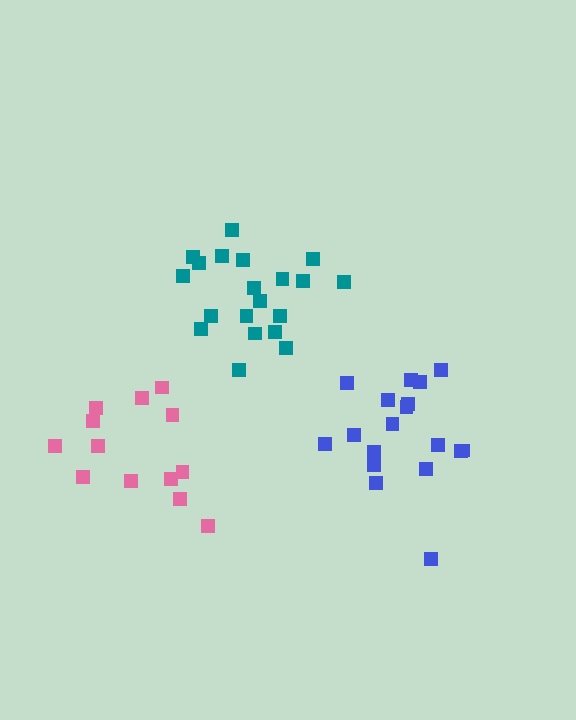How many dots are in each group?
Group 1: 18 dots, Group 2: 14 dots, Group 3: 20 dots (52 total).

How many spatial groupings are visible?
There are 3 spatial groupings.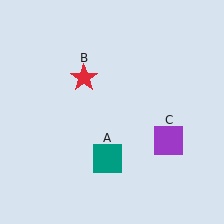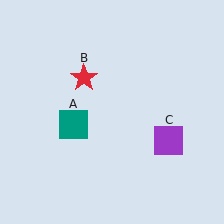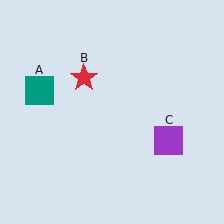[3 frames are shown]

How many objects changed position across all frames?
1 object changed position: teal square (object A).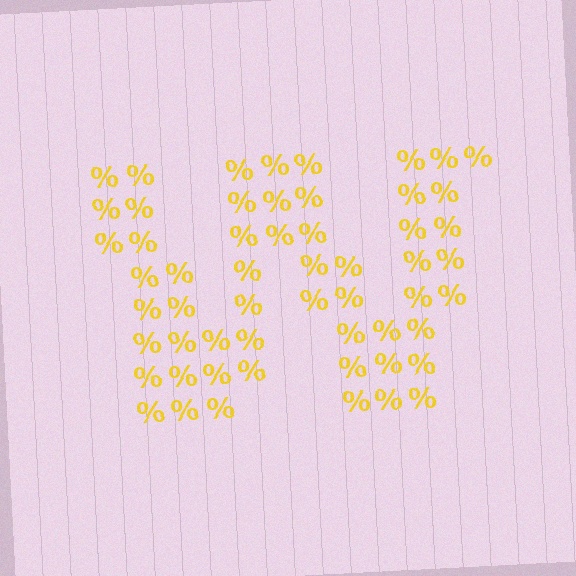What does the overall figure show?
The overall figure shows the letter W.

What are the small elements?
The small elements are percent signs.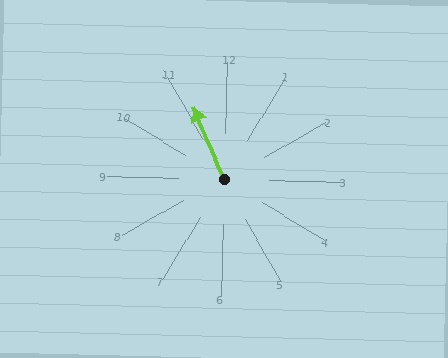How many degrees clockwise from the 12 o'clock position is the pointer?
Approximately 335 degrees.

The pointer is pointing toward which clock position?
Roughly 11 o'clock.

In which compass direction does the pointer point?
Northwest.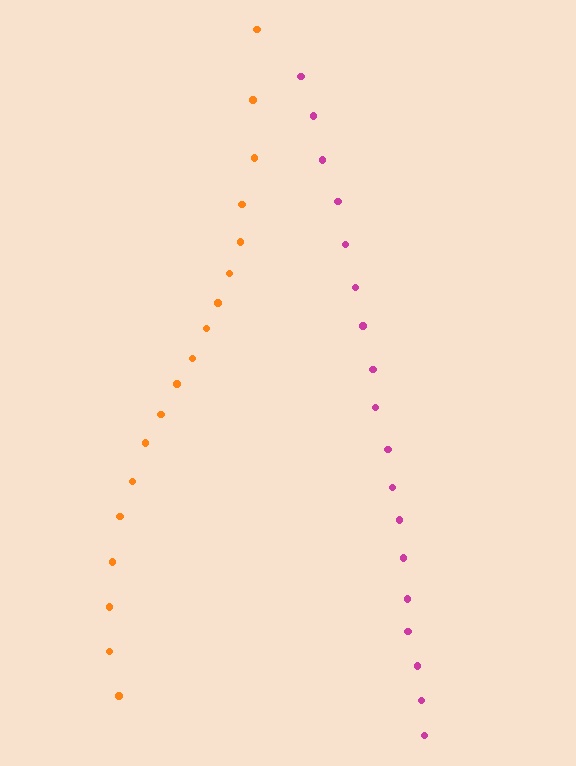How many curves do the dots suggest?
There are 2 distinct paths.